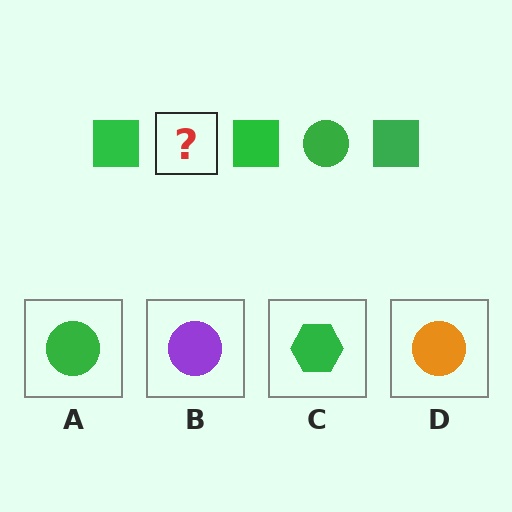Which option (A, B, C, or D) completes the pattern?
A.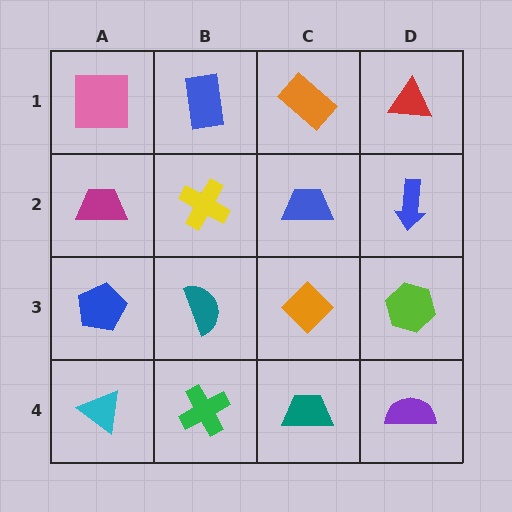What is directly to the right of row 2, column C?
A blue arrow.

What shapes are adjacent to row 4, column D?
A lime hexagon (row 3, column D), a teal trapezoid (row 4, column C).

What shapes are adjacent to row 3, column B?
A yellow cross (row 2, column B), a green cross (row 4, column B), a blue pentagon (row 3, column A), an orange diamond (row 3, column C).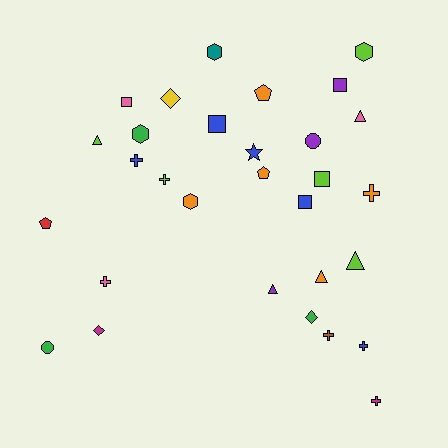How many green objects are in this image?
There are 3 green objects.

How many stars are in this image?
There is 1 star.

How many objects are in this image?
There are 30 objects.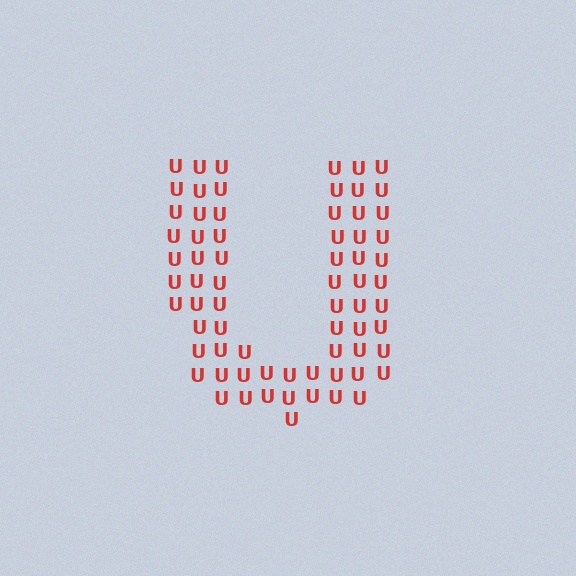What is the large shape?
The large shape is the letter U.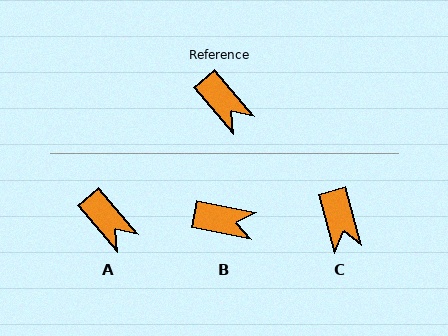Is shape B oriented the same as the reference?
No, it is off by about 38 degrees.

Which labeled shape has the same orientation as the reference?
A.